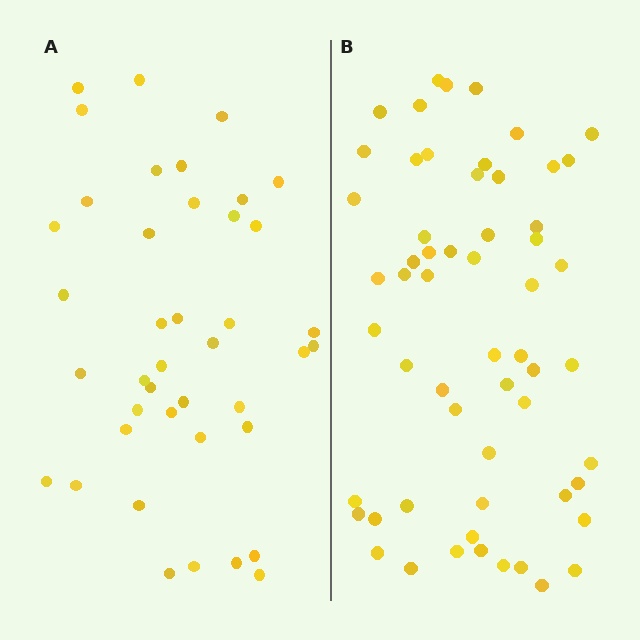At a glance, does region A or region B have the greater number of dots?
Region B (the right region) has more dots.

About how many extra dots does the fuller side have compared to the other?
Region B has approximately 15 more dots than region A.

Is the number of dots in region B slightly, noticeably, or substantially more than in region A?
Region B has noticeably more, but not dramatically so. The ratio is roughly 1.4 to 1.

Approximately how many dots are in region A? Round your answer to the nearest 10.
About 40 dots. (The exact count is 41, which rounds to 40.)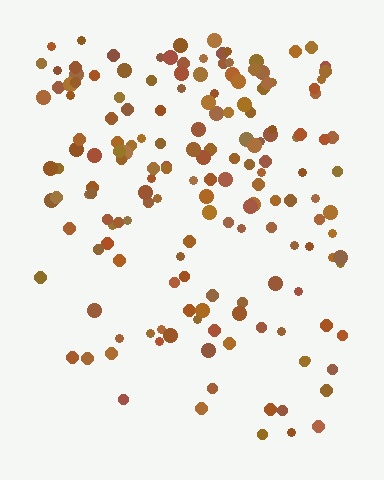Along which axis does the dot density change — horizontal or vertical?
Vertical.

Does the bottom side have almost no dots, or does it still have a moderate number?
Still a moderate number, just noticeably fewer than the top.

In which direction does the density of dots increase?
From bottom to top, with the top side densest.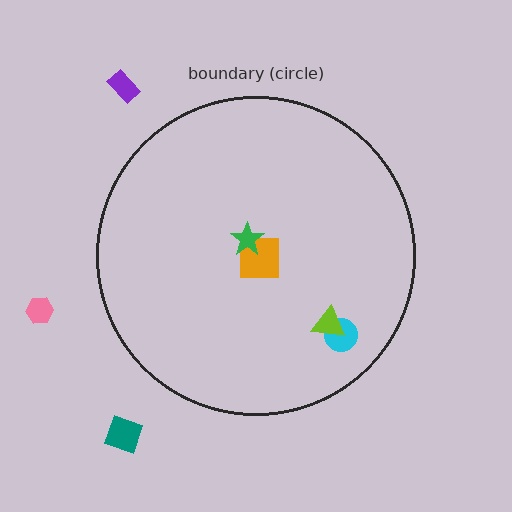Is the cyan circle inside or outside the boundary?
Inside.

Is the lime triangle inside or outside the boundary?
Inside.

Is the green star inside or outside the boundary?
Inside.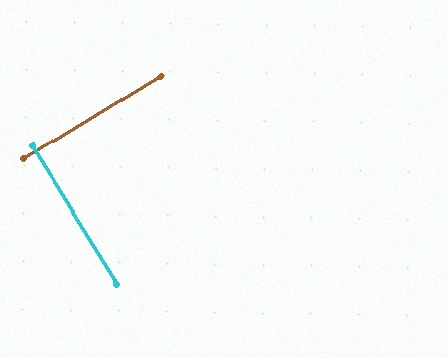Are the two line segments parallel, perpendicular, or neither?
Perpendicular — they meet at approximately 90°.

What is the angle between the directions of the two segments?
Approximately 90 degrees.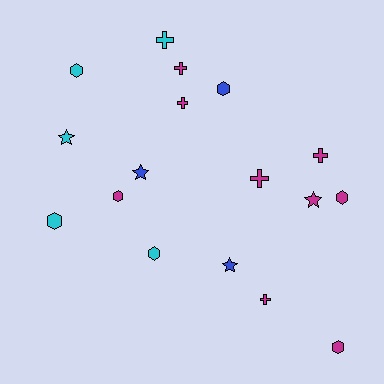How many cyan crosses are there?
There is 1 cyan cross.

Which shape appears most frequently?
Hexagon, with 7 objects.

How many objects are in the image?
There are 17 objects.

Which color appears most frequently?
Magenta, with 9 objects.